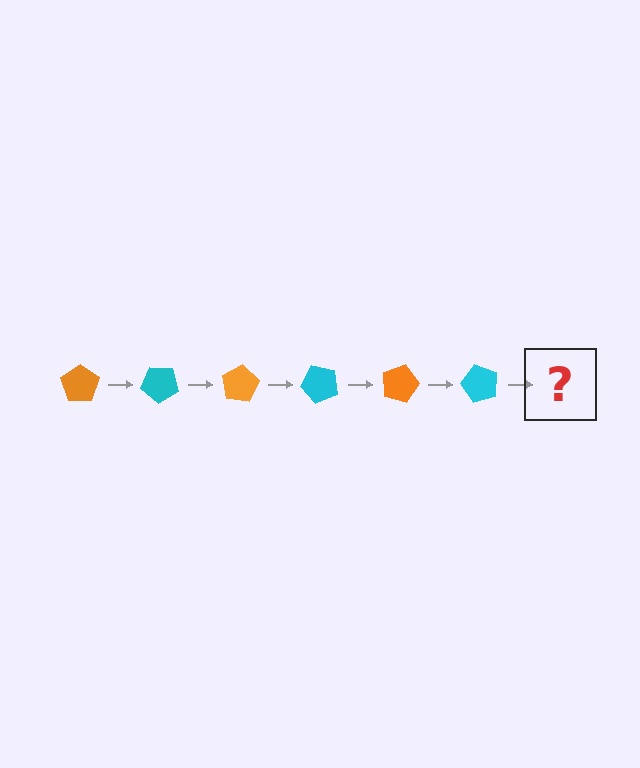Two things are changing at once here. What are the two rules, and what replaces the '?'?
The two rules are that it rotates 40 degrees each step and the color cycles through orange and cyan. The '?' should be an orange pentagon, rotated 240 degrees from the start.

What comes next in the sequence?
The next element should be an orange pentagon, rotated 240 degrees from the start.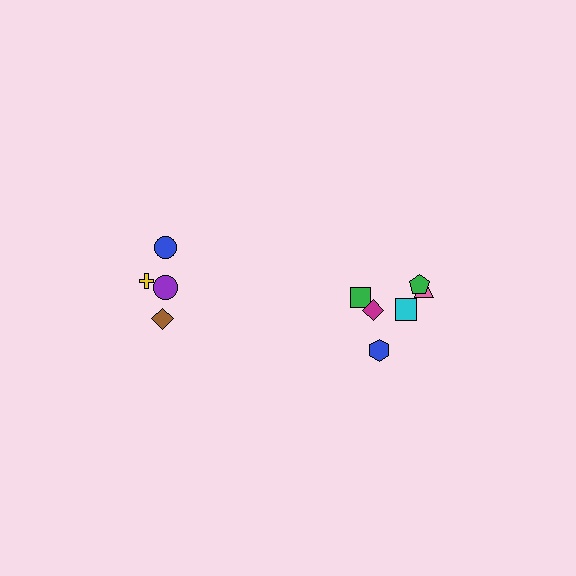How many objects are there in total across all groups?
There are 10 objects.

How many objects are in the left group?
There are 4 objects.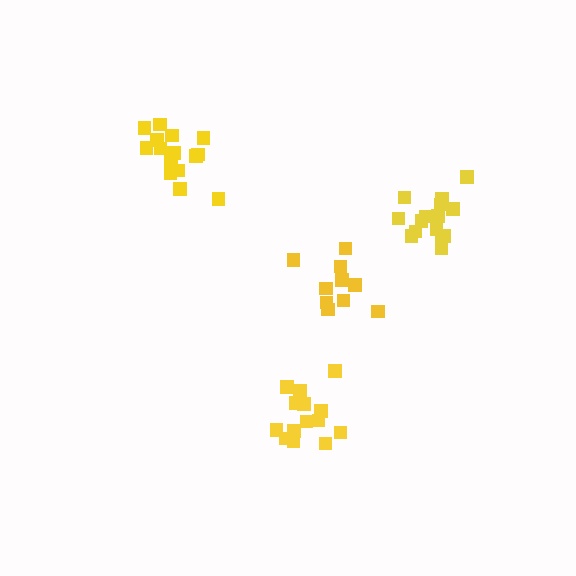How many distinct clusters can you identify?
There are 4 distinct clusters.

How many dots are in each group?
Group 1: 15 dots, Group 2: 15 dots, Group 3: 15 dots, Group 4: 10 dots (55 total).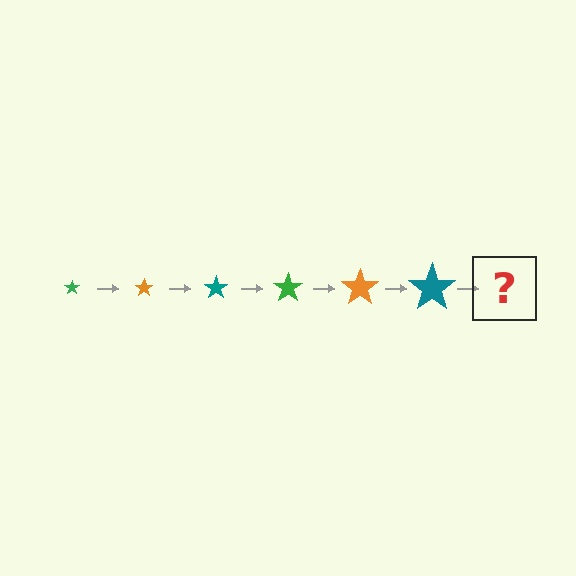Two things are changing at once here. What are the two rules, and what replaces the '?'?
The two rules are that the star grows larger each step and the color cycles through green, orange, and teal. The '?' should be a green star, larger than the previous one.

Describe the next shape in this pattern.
It should be a green star, larger than the previous one.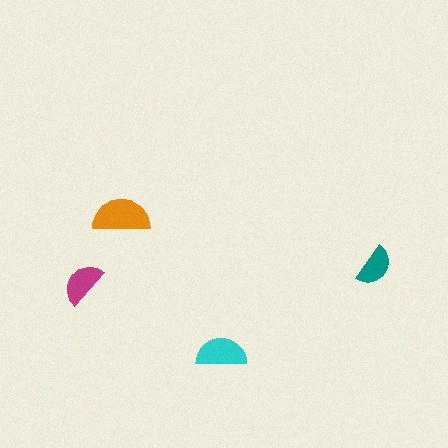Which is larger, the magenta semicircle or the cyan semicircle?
The cyan one.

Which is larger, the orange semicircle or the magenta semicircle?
The orange one.